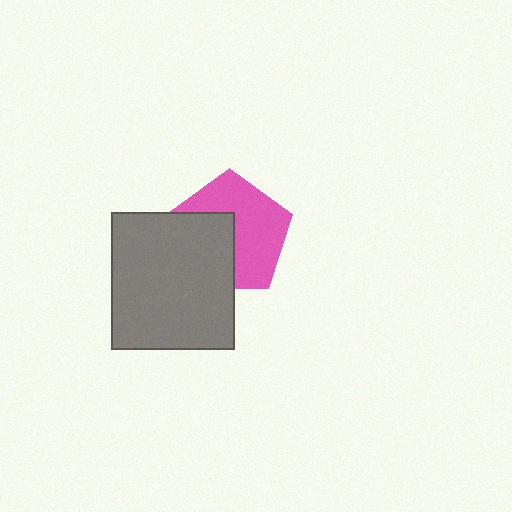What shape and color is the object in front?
The object in front is a gray rectangle.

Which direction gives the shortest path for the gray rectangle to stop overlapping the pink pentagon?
Moving toward the lower-left gives the shortest separation.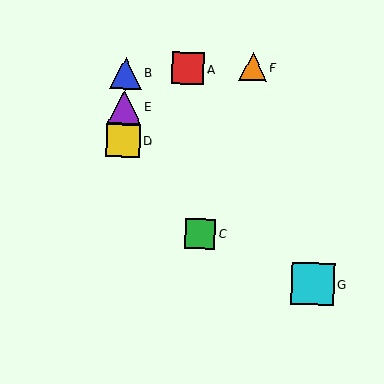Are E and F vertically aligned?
No, E is at x≈124 and F is at x≈253.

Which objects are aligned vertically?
Objects B, D, E are aligned vertically.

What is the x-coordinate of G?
Object G is at x≈313.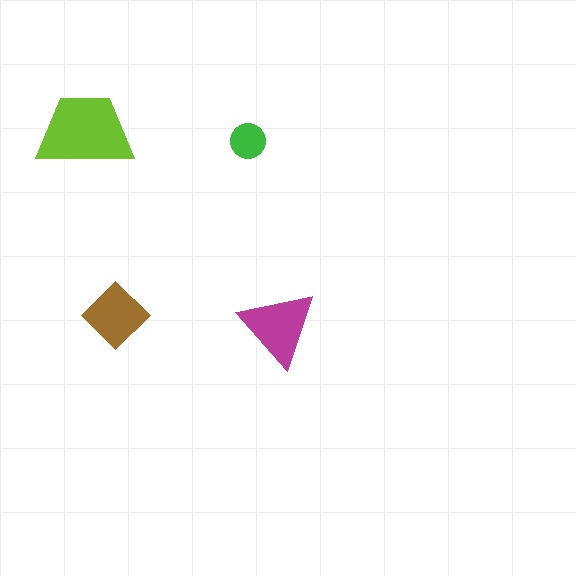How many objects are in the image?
There are 4 objects in the image.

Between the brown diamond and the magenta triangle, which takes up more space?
The magenta triangle.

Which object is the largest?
The lime trapezoid.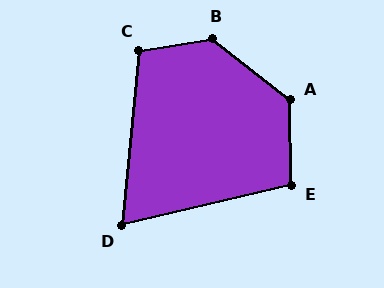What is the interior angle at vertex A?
Approximately 129 degrees (obtuse).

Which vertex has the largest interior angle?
B, at approximately 132 degrees.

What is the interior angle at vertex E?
Approximately 102 degrees (obtuse).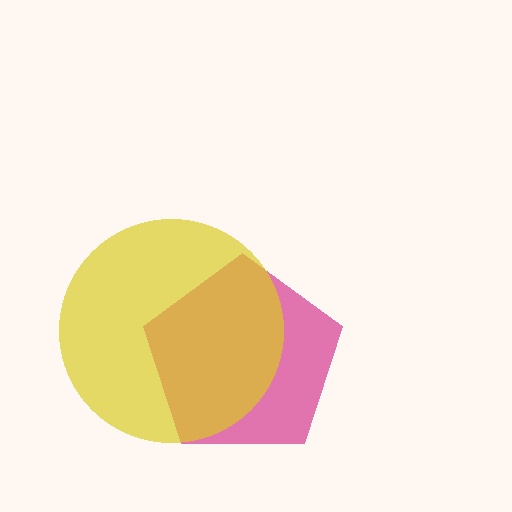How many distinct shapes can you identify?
There are 2 distinct shapes: a magenta pentagon, a yellow circle.